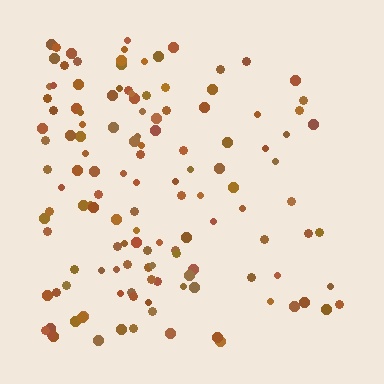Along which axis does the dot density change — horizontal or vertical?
Horizontal.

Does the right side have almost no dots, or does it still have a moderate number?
Still a moderate number, just noticeably fewer than the left.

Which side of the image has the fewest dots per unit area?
The right.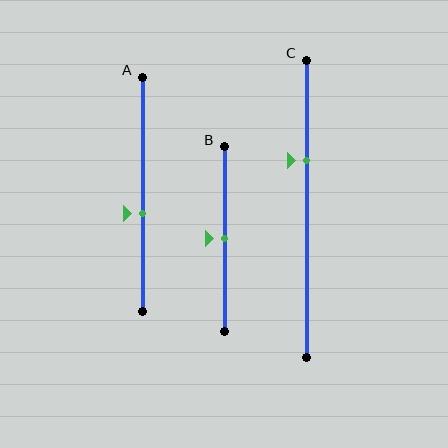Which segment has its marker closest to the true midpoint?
Segment B has its marker closest to the true midpoint.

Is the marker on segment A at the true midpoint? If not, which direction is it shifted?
No, the marker on segment A is shifted downward by about 8% of the segment length.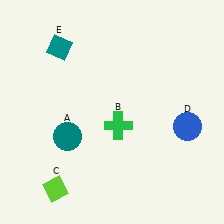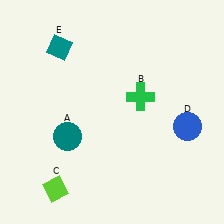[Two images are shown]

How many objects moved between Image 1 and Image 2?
1 object moved between the two images.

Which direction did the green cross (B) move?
The green cross (B) moved up.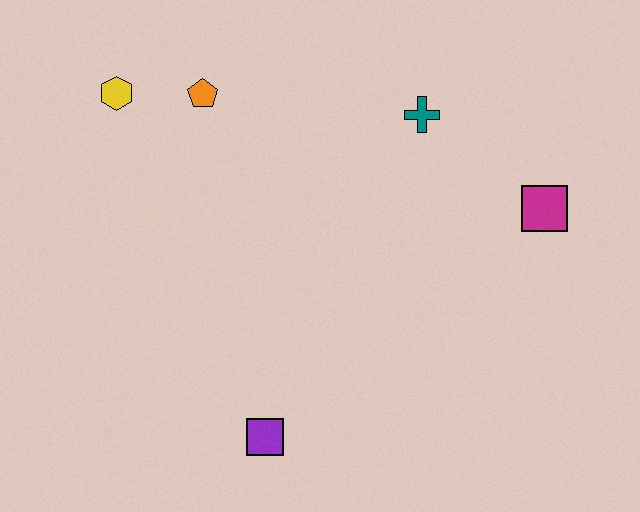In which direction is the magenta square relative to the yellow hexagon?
The magenta square is to the right of the yellow hexagon.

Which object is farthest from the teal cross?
The purple square is farthest from the teal cross.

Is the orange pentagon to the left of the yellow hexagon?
No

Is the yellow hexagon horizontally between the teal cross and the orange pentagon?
No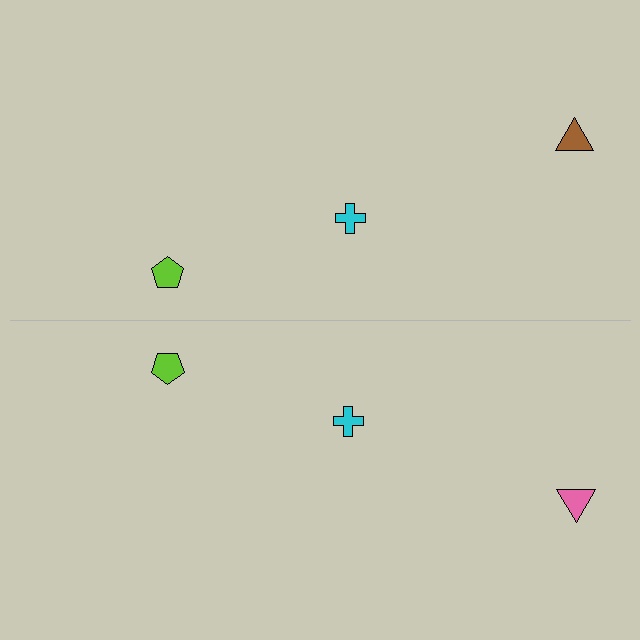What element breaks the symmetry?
The pink triangle on the bottom side breaks the symmetry — its mirror counterpart is brown.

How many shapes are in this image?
There are 6 shapes in this image.